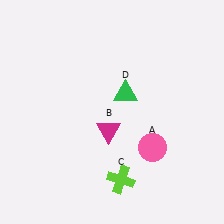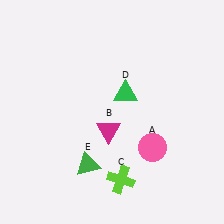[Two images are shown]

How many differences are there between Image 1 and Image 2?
There is 1 difference between the two images.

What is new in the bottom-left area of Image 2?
A green triangle (E) was added in the bottom-left area of Image 2.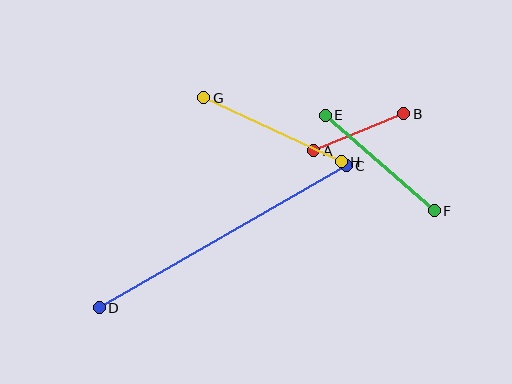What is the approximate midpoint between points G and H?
The midpoint is at approximately (273, 130) pixels.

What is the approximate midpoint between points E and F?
The midpoint is at approximately (380, 163) pixels.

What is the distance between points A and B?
The distance is approximately 97 pixels.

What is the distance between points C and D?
The distance is approximately 285 pixels.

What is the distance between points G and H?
The distance is approximately 152 pixels.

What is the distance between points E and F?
The distance is approximately 145 pixels.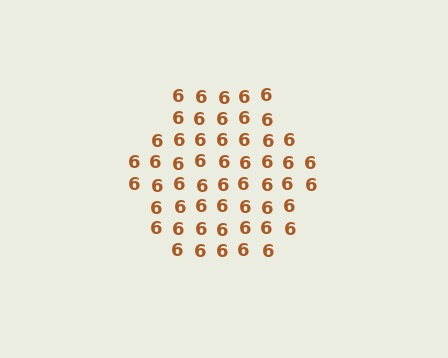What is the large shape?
The large shape is a hexagon.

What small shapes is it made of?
It is made of small digit 6's.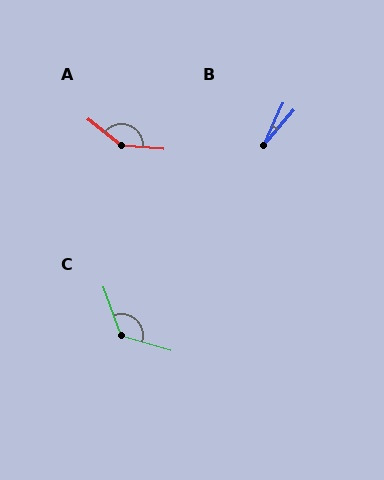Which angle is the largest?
A, at approximately 146 degrees.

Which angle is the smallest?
B, at approximately 17 degrees.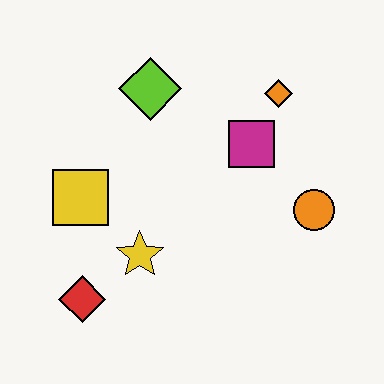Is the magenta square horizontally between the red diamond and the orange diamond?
Yes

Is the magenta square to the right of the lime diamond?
Yes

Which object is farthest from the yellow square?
The orange circle is farthest from the yellow square.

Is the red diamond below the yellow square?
Yes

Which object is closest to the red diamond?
The yellow star is closest to the red diamond.